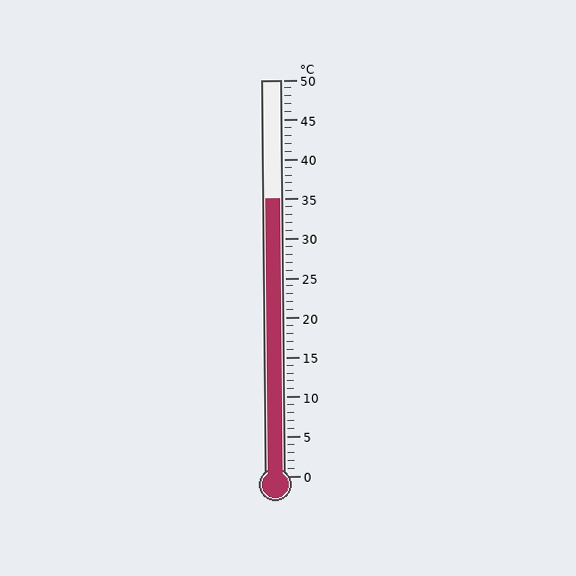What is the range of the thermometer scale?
The thermometer scale ranges from 0°C to 50°C.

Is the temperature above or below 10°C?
The temperature is above 10°C.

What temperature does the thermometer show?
The thermometer shows approximately 35°C.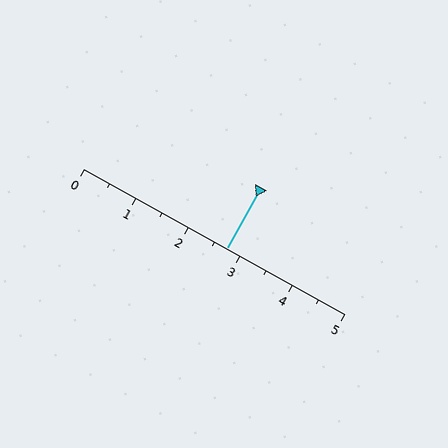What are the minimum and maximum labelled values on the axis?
The axis runs from 0 to 5.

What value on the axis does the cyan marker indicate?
The marker indicates approximately 2.8.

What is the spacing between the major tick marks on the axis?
The major ticks are spaced 1 apart.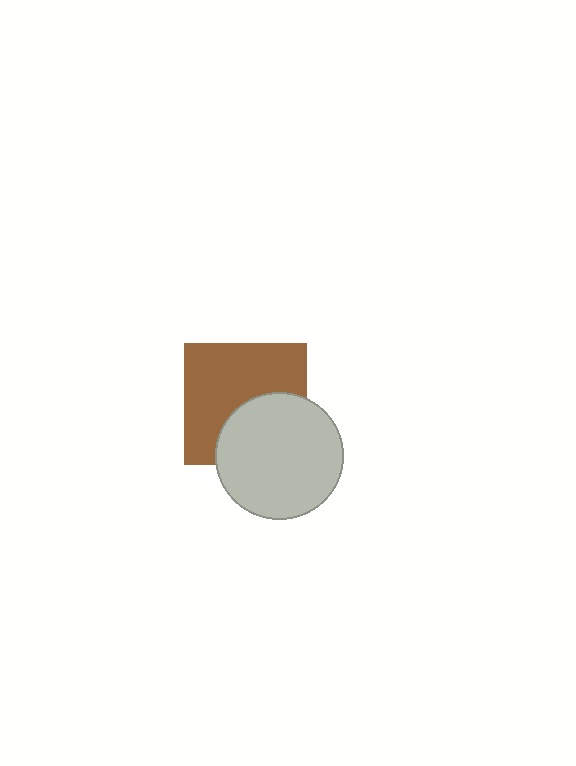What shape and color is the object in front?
The object in front is a light gray circle.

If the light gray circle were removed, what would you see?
You would see the complete brown square.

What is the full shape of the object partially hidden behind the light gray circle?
The partially hidden object is a brown square.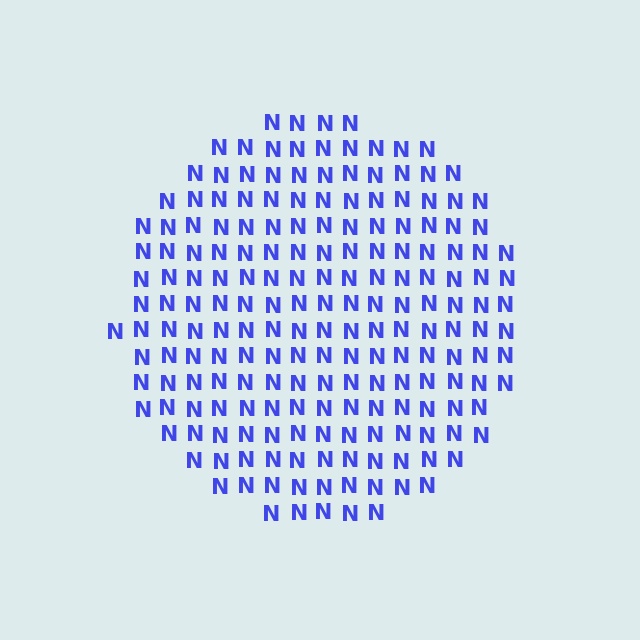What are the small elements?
The small elements are letter N's.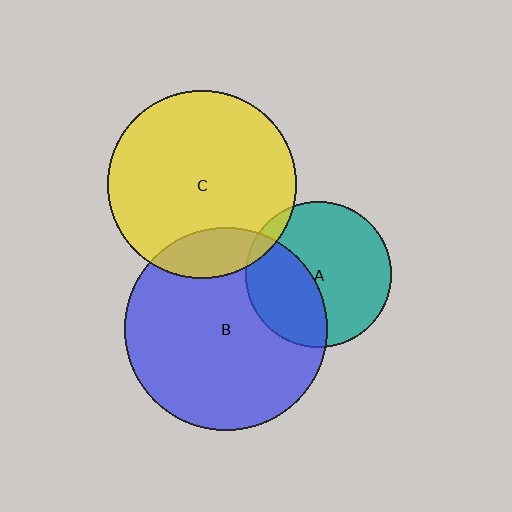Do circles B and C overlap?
Yes.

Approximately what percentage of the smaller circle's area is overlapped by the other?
Approximately 15%.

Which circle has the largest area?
Circle B (blue).